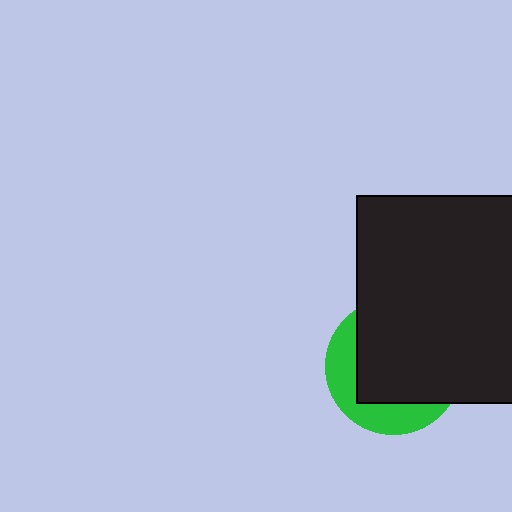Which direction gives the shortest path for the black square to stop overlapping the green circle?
Moving toward the upper-right gives the shortest separation.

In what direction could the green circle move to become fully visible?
The green circle could move toward the lower-left. That would shift it out from behind the black square entirely.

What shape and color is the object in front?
The object in front is a black square.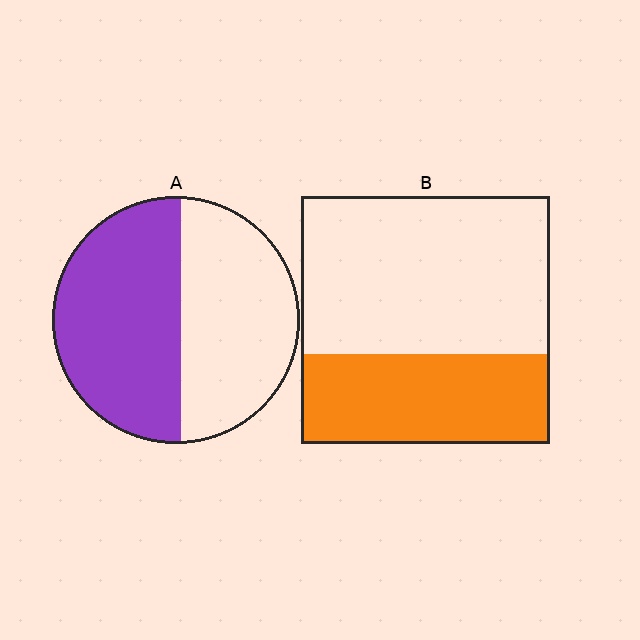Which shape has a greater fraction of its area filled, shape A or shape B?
Shape A.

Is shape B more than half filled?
No.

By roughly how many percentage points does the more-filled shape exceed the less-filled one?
By roughly 15 percentage points (A over B).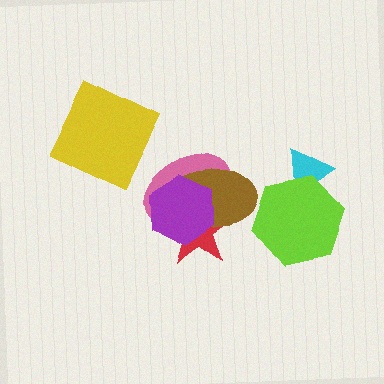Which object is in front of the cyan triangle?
The lime hexagon is in front of the cyan triangle.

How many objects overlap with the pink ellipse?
3 objects overlap with the pink ellipse.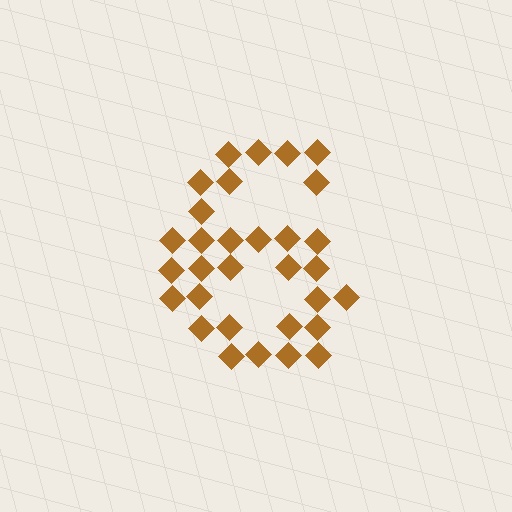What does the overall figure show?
The overall figure shows the digit 6.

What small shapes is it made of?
It is made of small diamonds.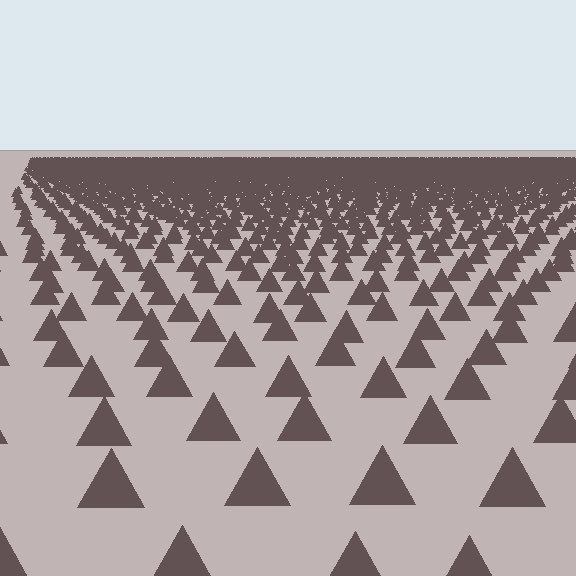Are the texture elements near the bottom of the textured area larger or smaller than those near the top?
Larger. Near the bottom, elements are closer to the viewer and appear at a bigger on-screen size.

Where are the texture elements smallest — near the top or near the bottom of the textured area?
Near the top.